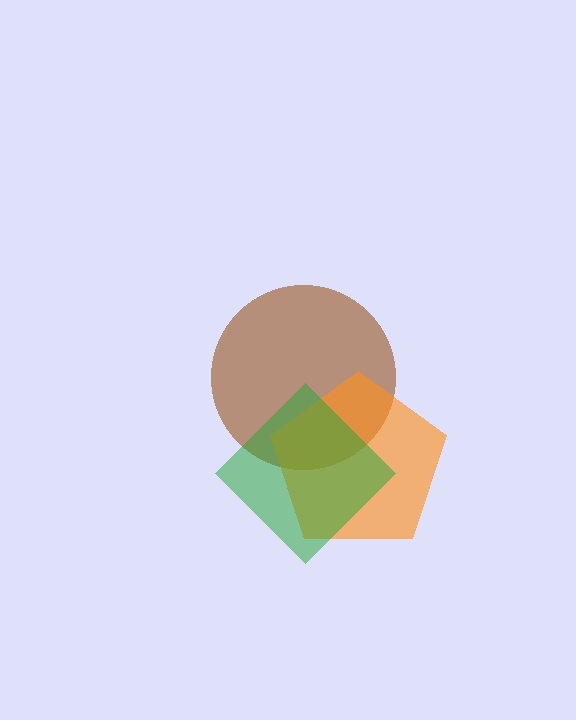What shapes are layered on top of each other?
The layered shapes are: a brown circle, an orange pentagon, a green diamond.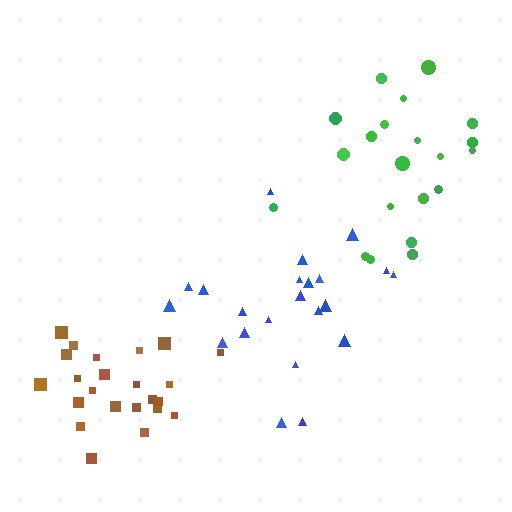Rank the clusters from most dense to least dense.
brown, blue, green.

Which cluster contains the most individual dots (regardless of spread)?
Brown (23).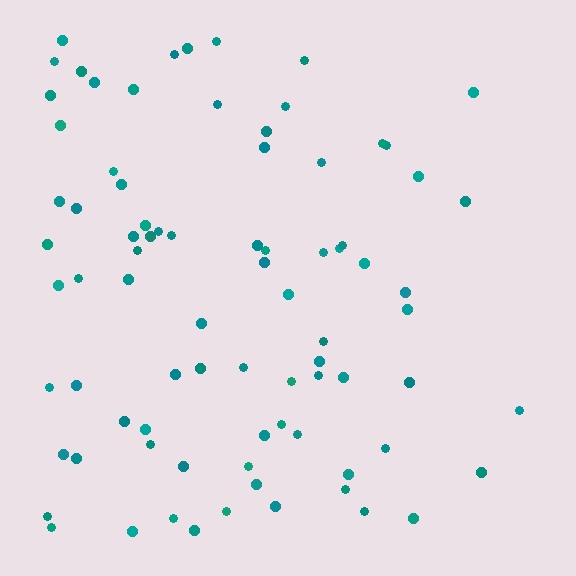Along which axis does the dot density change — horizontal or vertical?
Horizontal.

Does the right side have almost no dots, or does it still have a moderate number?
Still a moderate number, just noticeably fewer than the left.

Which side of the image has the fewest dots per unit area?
The right.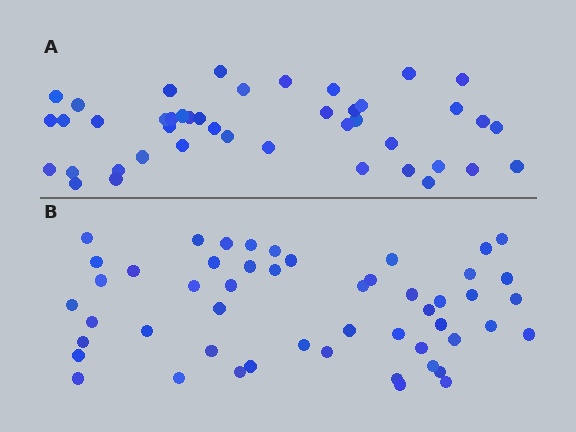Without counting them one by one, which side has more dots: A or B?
Region B (the bottom region) has more dots.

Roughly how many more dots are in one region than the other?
Region B has roughly 8 or so more dots than region A.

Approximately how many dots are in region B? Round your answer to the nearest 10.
About 50 dots. (The exact count is 51, which rounds to 50.)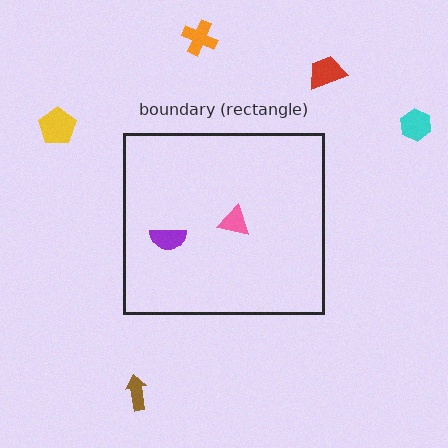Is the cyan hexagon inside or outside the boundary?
Outside.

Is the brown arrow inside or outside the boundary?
Outside.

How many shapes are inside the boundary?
2 inside, 5 outside.